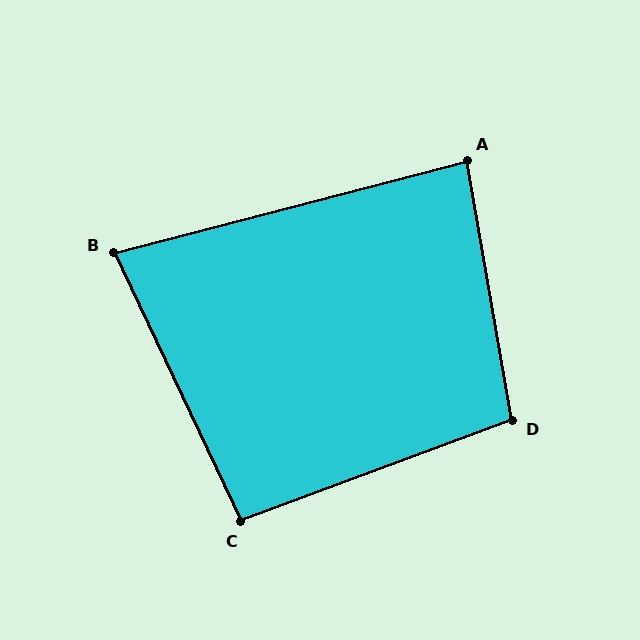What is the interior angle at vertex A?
Approximately 85 degrees (approximately right).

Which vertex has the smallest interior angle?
B, at approximately 79 degrees.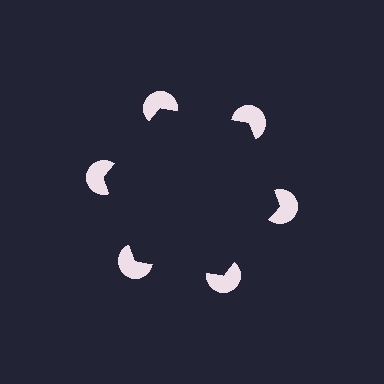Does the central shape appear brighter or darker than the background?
It typically appears slightly darker than the background, even though no actual brightness change is drawn.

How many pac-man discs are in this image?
There are 6 — one at each vertex of the illusory hexagon.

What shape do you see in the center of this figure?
An illusory hexagon — its edges are inferred from the aligned wedge cuts in the pac-man discs, not physically drawn.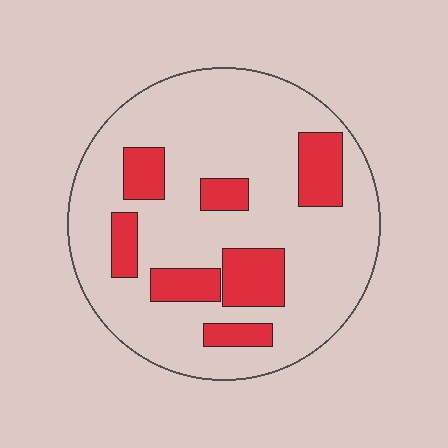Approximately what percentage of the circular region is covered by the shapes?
Approximately 20%.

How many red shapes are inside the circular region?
7.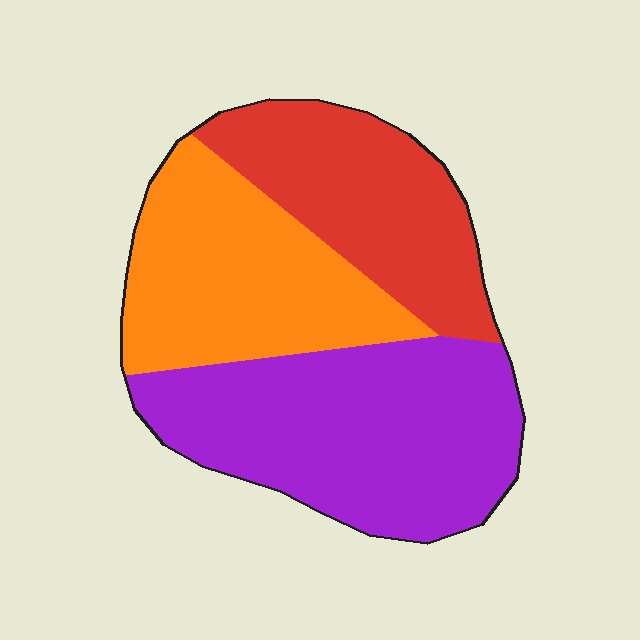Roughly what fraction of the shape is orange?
Orange takes up between a quarter and a half of the shape.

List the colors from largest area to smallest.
From largest to smallest: purple, orange, red.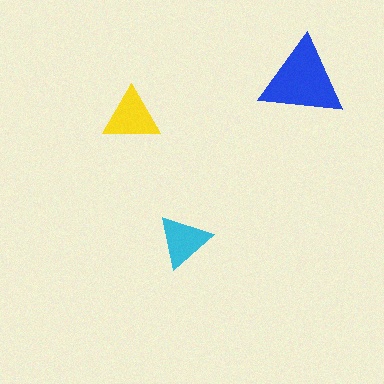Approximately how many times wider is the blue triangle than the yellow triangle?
About 1.5 times wider.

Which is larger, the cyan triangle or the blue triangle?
The blue one.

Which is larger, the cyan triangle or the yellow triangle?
The yellow one.